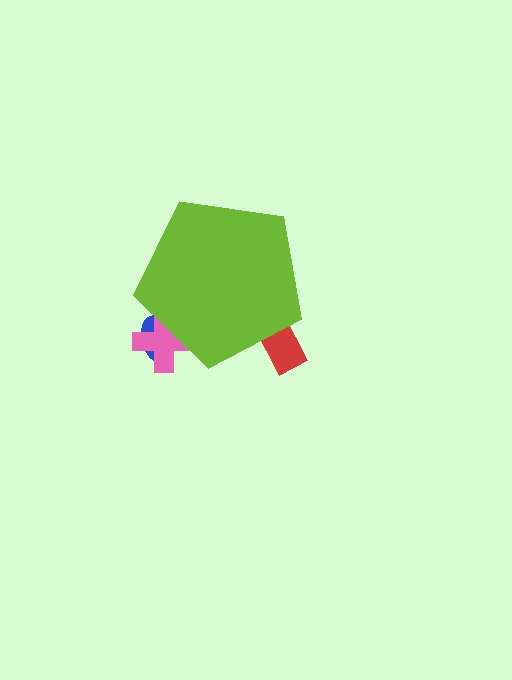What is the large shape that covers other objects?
A lime pentagon.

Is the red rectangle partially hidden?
Yes, the red rectangle is partially hidden behind the lime pentagon.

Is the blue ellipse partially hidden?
Yes, the blue ellipse is partially hidden behind the lime pentagon.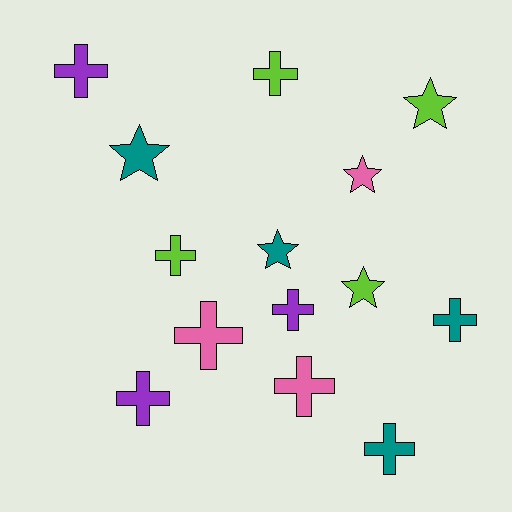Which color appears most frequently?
Teal, with 4 objects.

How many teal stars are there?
There are 2 teal stars.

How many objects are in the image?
There are 14 objects.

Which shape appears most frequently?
Cross, with 9 objects.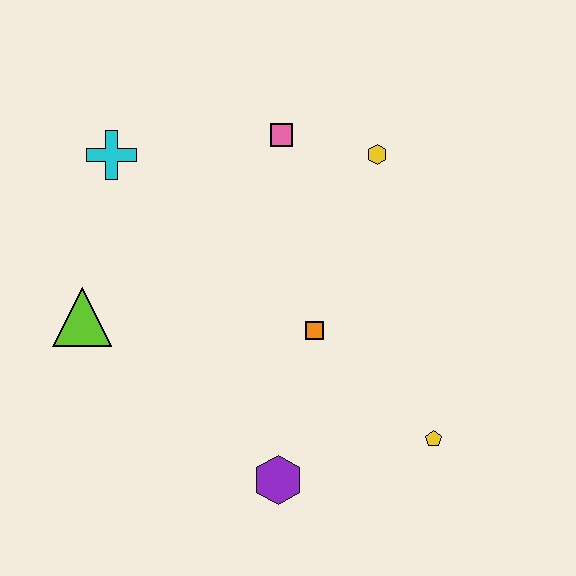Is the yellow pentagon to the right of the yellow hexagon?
Yes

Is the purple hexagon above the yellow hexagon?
No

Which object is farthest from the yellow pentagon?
The cyan cross is farthest from the yellow pentagon.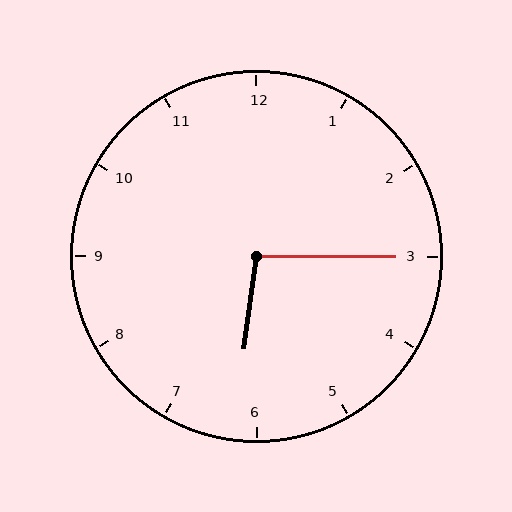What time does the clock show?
6:15.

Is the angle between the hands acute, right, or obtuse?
It is obtuse.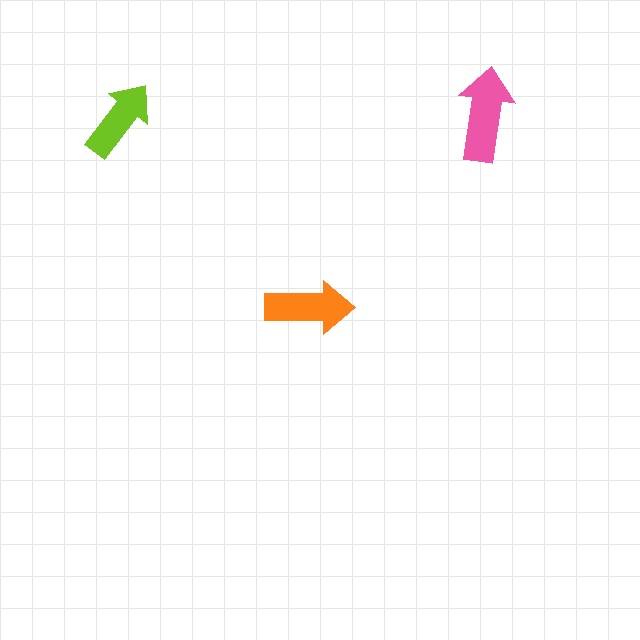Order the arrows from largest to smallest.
the pink one, the orange one, the lime one.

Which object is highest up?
The pink arrow is topmost.